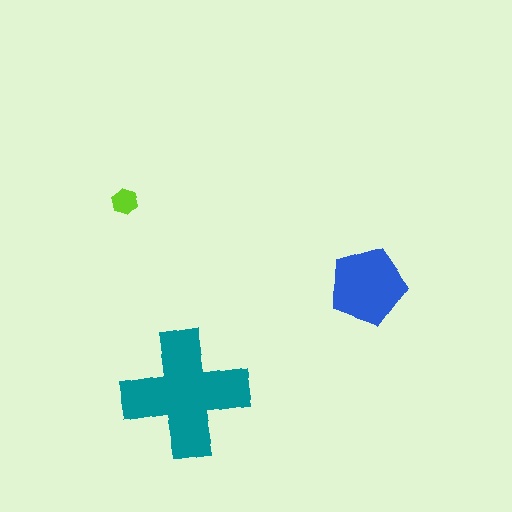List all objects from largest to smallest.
The teal cross, the blue pentagon, the lime hexagon.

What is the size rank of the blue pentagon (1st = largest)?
2nd.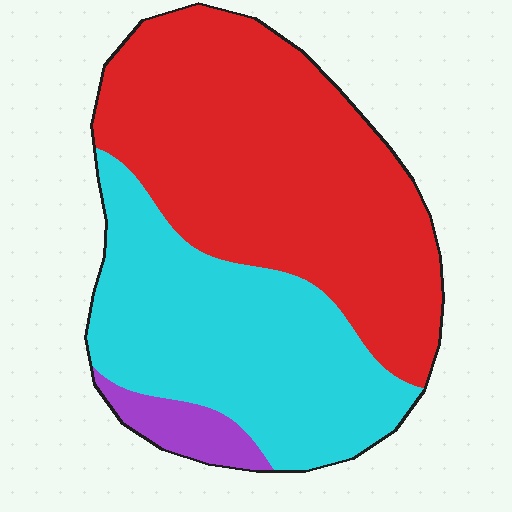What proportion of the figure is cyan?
Cyan covers around 40% of the figure.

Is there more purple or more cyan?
Cyan.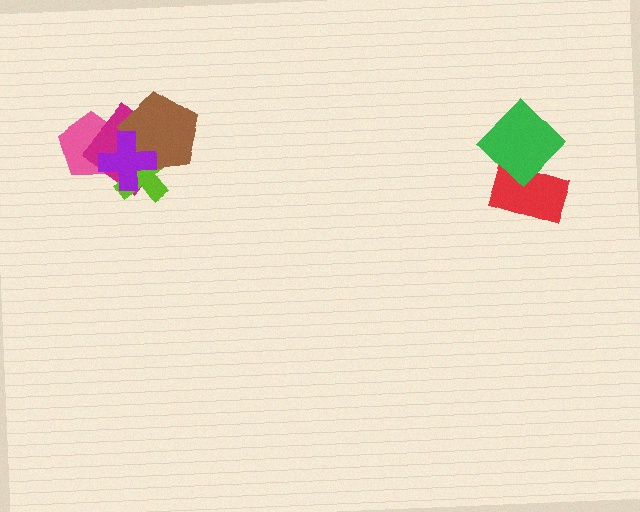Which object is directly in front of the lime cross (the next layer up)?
The brown pentagon is directly in front of the lime cross.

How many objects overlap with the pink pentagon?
3 objects overlap with the pink pentagon.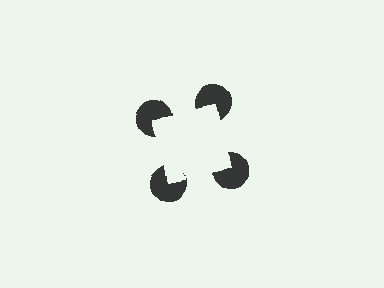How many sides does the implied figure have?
4 sides.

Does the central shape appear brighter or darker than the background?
It typically appears slightly brighter than the background, even though no actual brightness change is drawn.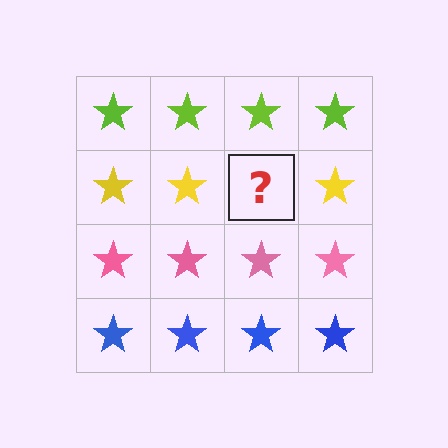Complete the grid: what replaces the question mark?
The question mark should be replaced with a yellow star.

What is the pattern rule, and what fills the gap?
The rule is that each row has a consistent color. The gap should be filled with a yellow star.